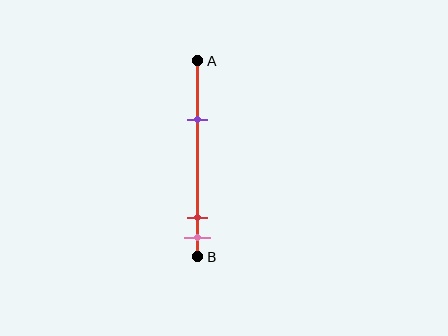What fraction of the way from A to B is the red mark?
The red mark is approximately 80% (0.8) of the way from A to B.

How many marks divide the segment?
There are 3 marks dividing the segment.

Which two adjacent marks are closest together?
The red and pink marks are the closest adjacent pair.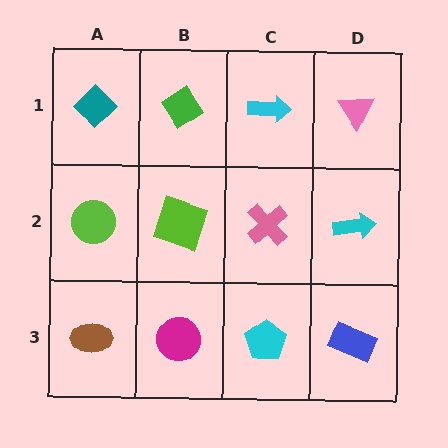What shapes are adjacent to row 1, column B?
A lime square (row 2, column B), a teal diamond (row 1, column A), a cyan arrow (row 1, column C).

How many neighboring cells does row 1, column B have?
3.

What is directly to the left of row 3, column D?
A cyan pentagon.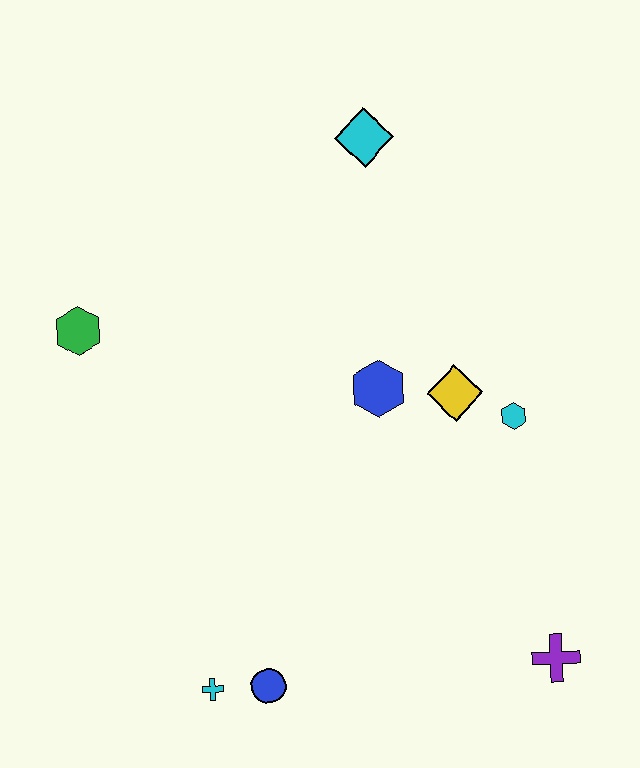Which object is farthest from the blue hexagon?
The cyan cross is farthest from the blue hexagon.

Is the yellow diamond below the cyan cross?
No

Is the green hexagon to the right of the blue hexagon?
No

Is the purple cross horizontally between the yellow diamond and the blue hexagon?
No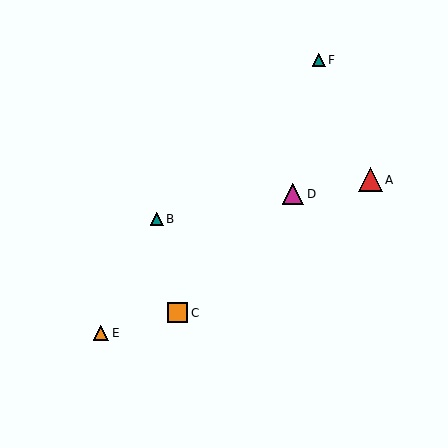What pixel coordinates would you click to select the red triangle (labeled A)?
Click at (370, 180) to select the red triangle A.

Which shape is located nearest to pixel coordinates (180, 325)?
The orange square (labeled C) at (178, 313) is nearest to that location.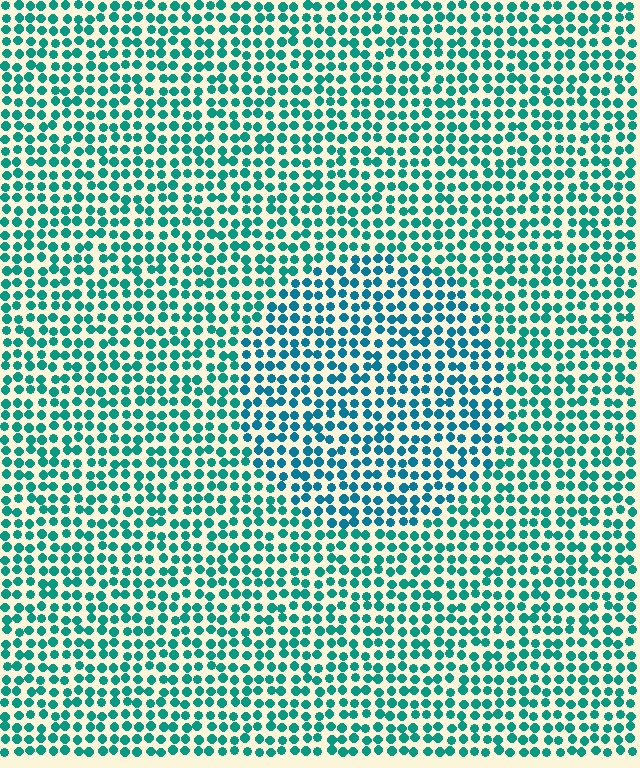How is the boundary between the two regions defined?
The boundary is defined purely by a slight shift in hue (about 23 degrees). Spacing, size, and orientation are identical on both sides.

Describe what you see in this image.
The image is filled with small teal elements in a uniform arrangement. A circle-shaped region is visible where the elements are tinted to a slightly different hue, forming a subtle color boundary.